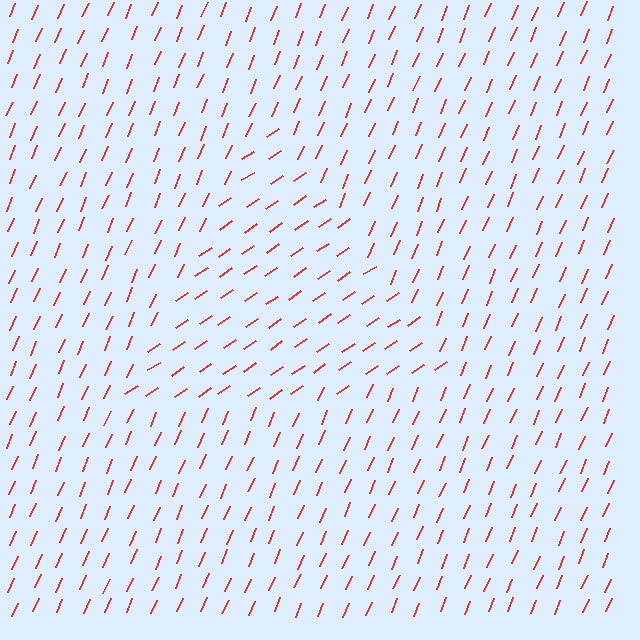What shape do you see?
I see a triangle.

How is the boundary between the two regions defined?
The boundary is defined purely by a change in line orientation (approximately 33 degrees difference). All lines are the same color and thickness.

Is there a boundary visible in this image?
Yes, there is a texture boundary formed by a change in line orientation.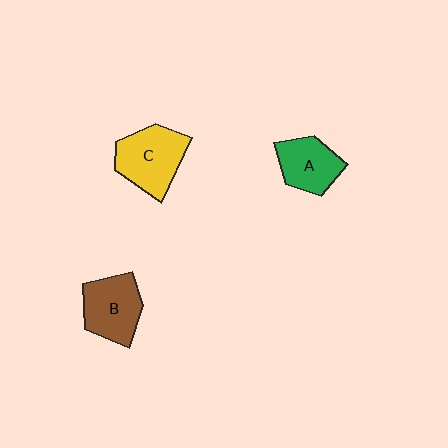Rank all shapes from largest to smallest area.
From largest to smallest: C (yellow), B (brown), A (green).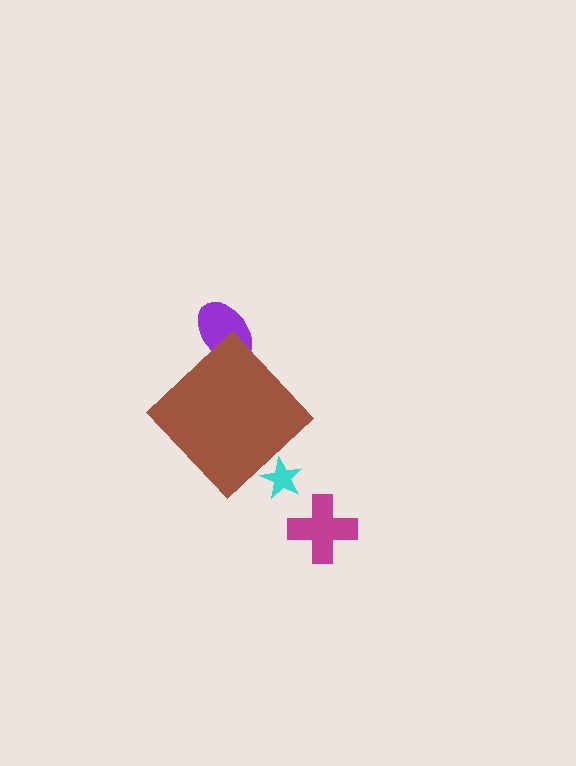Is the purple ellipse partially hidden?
Yes, the purple ellipse is partially hidden behind the brown diamond.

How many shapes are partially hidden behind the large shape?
2 shapes are partially hidden.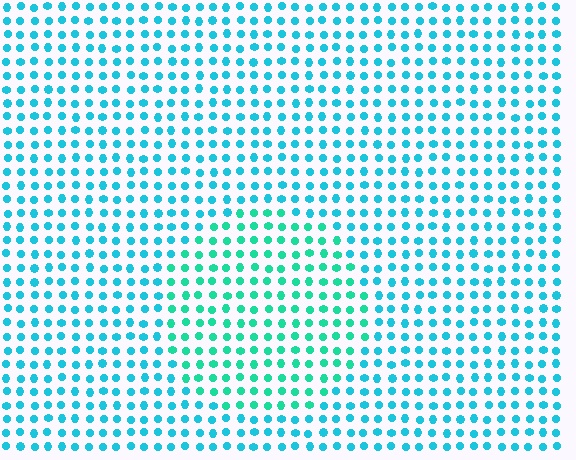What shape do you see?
I see a circle.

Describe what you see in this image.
The image is filled with small cyan elements in a uniform arrangement. A circle-shaped region is visible where the elements are tinted to a slightly different hue, forming a subtle color boundary.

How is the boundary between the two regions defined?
The boundary is defined purely by a slight shift in hue (about 28 degrees). Spacing, size, and orientation are identical on both sides.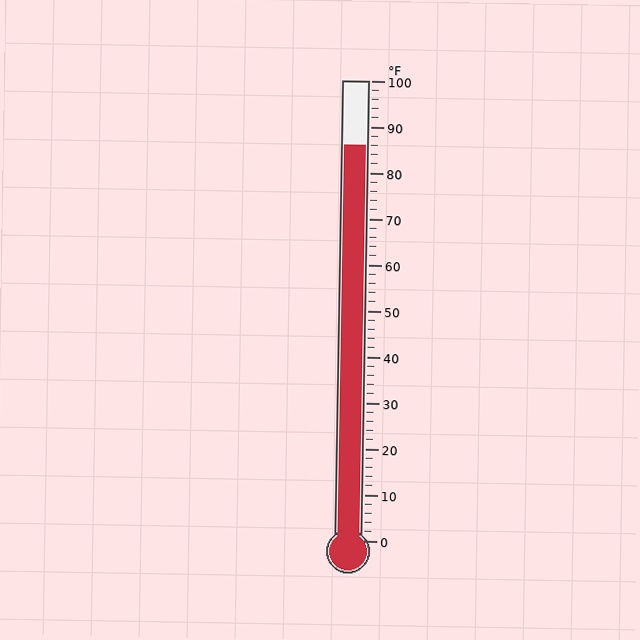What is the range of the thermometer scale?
The thermometer scale ranges from 0°F to 100°F.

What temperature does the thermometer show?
The thermometer shows approximately 86°F.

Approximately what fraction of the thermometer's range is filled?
The thermometer is filled to approximately 85% of its range.